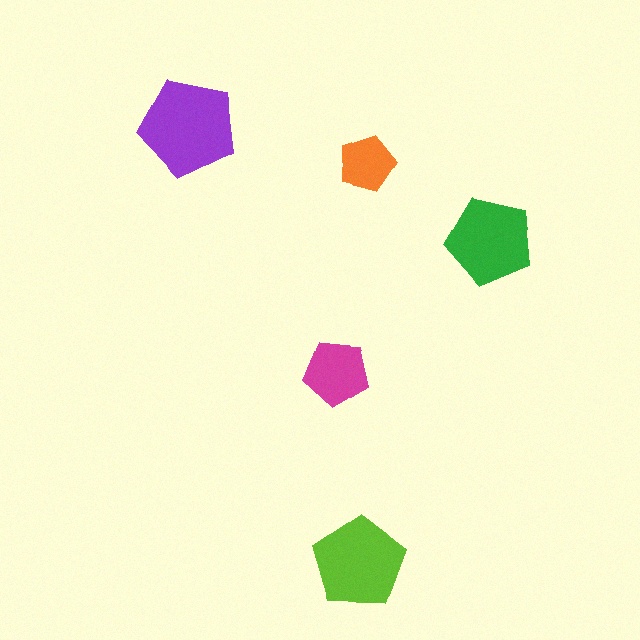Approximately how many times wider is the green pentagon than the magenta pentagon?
About 1.5 times wider.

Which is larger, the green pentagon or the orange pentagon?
The green one.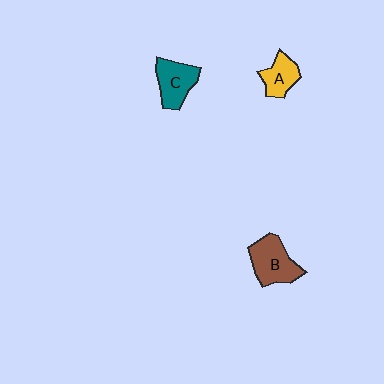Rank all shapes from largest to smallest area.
From largest to smallest: B (brown), C (teal), A (yellow).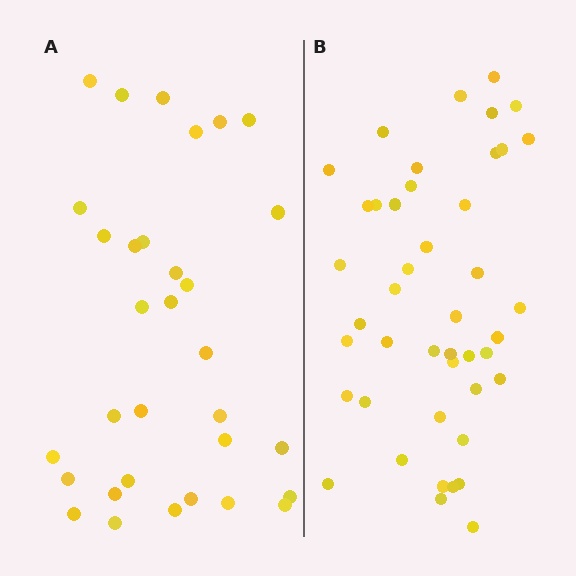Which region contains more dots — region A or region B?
Region B (the right region) has more dots.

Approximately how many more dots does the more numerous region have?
Region B has roughly 12 or so more dots than region A.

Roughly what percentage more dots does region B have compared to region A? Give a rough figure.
About 40% more.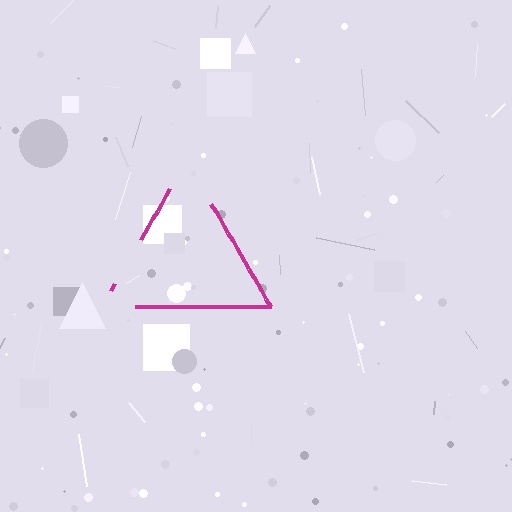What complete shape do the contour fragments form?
The contour fragments form a triangle.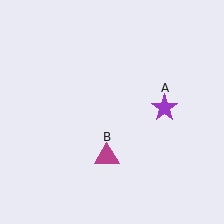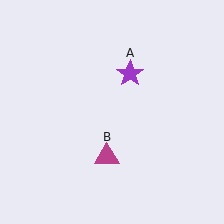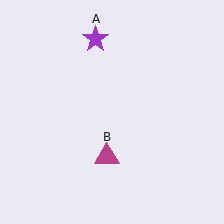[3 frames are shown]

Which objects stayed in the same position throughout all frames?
Magenta triangle (object B) remained stationary.